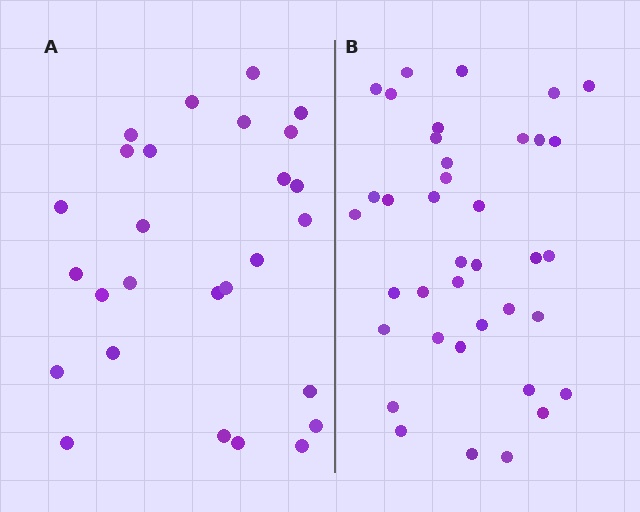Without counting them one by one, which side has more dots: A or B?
Region B (the right region) has more dots.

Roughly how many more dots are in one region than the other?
Region B has roughly 12 or so more dots than region A.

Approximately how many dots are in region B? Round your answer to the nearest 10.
About 40 dots. (The exact count is 38, which rounds to 40.)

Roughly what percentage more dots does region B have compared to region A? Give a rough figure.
About 40% more.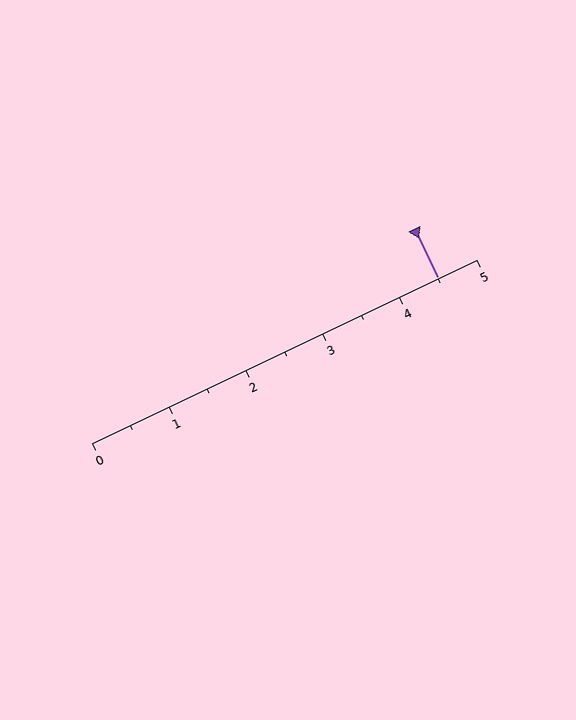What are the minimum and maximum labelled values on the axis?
The axis runs from 0 to 5.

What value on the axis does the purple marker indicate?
The marker indicates approximately 4.5.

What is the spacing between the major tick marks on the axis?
The major ticks are spaced 1 apart.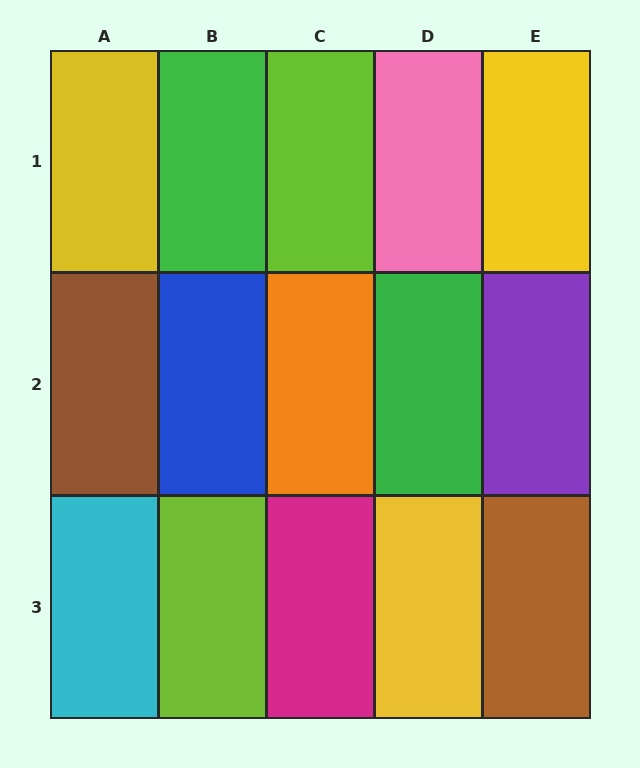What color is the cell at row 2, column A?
Brown.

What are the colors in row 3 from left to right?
Cyan, lime, magenta, yellow, brown.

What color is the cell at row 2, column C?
Orange.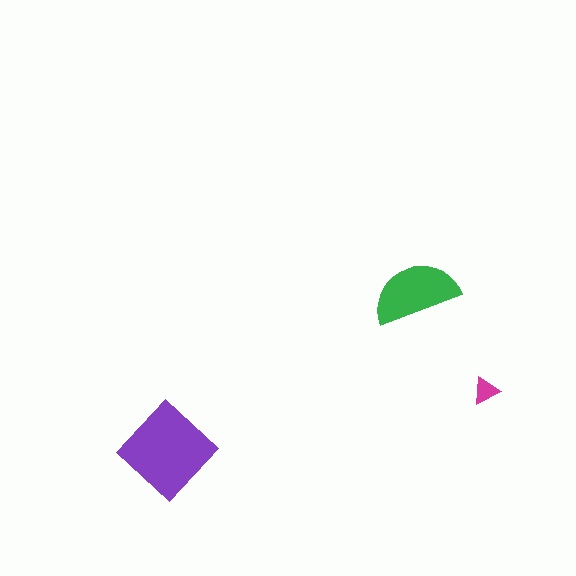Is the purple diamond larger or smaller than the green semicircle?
Larger.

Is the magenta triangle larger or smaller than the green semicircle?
Smaller.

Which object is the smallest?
The magenta triangle.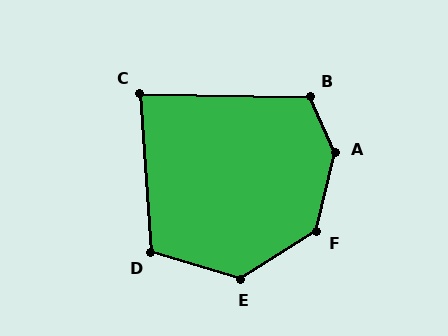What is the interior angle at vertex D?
Approximately 110 degrees (obtuse).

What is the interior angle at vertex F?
Approximately 135 degrees (obtuse).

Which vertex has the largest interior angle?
A, at approximately 143 degrees.